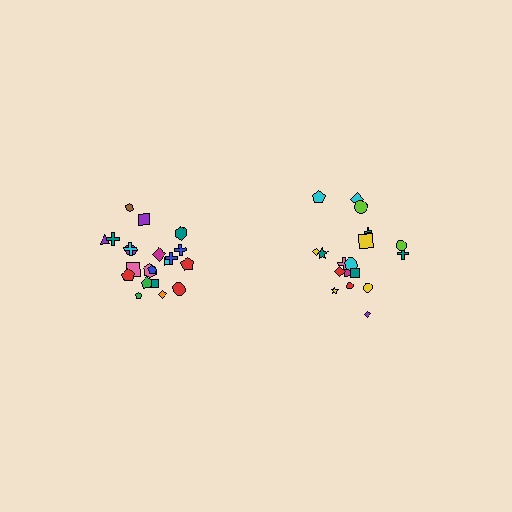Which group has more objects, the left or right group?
The left group.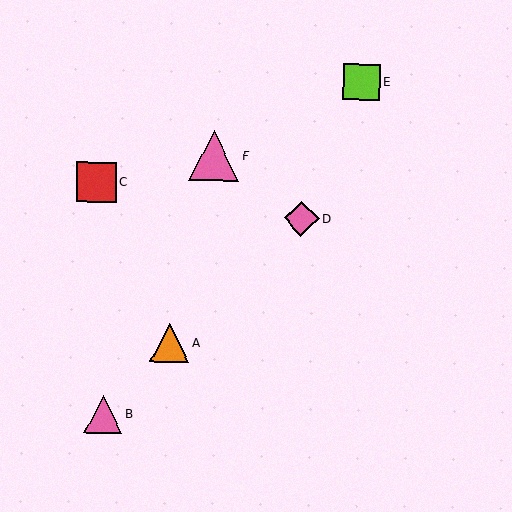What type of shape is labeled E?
Shape E is a lime square.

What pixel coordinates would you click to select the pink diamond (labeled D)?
Click at (301, 218) to select the pink diamond D.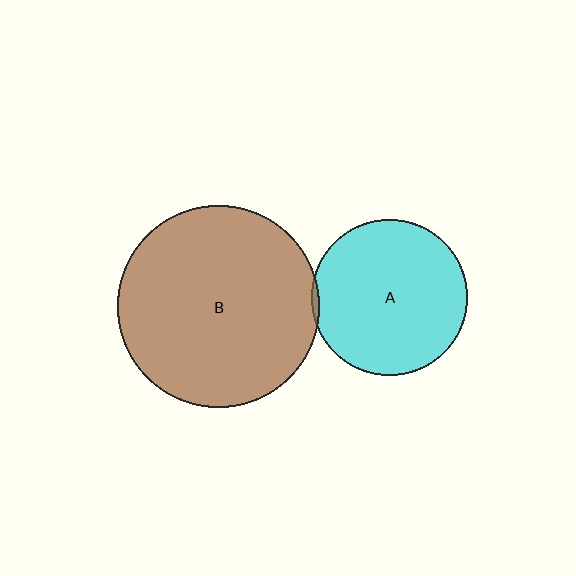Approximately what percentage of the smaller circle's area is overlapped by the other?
Approximately 5%.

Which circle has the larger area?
Circle B (brown).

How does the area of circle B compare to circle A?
Approximately 1.7 times.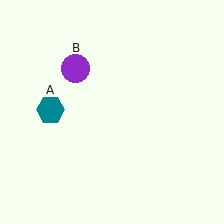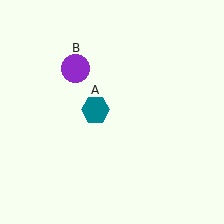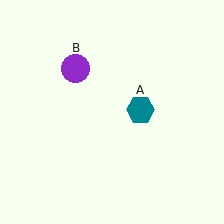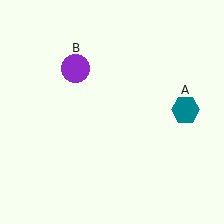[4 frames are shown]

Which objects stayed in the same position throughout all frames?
Purple circle (object B) remained stationary.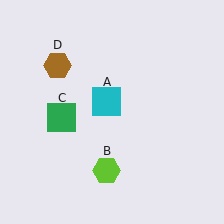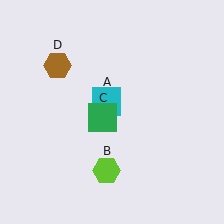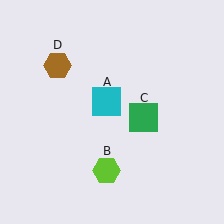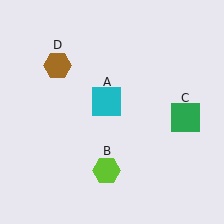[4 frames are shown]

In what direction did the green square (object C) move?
The green square (object C) moved right.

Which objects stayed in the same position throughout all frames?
Cyan square (object A) and lime hexagon (object B) and brown hexagon (object D) remained stationary.